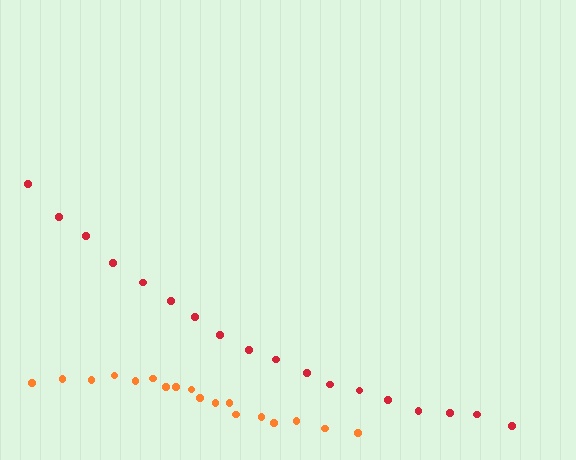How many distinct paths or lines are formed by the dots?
There are 2 distinct paths.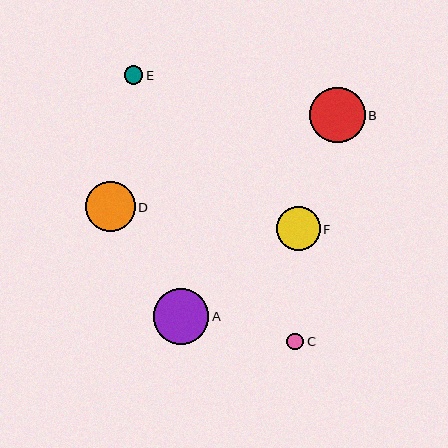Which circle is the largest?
Circle A is the largest with a size of approximately 56 pixels.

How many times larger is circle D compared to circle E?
Circle D is approximately 2.7 times the size of circle E.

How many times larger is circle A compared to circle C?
Circle A is approximately 3.4 times the size of circle C.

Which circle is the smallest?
Circle C is the smallest with a size of approximately 17 pixels.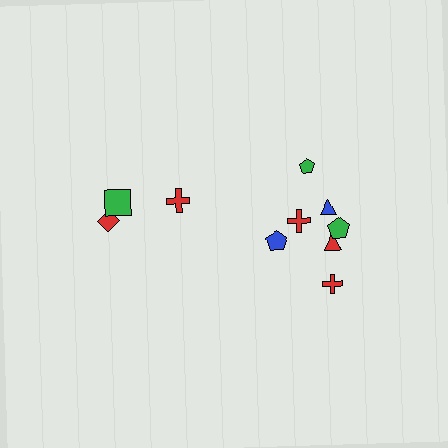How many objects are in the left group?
There are 3 objects.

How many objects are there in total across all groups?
There are 10 objects.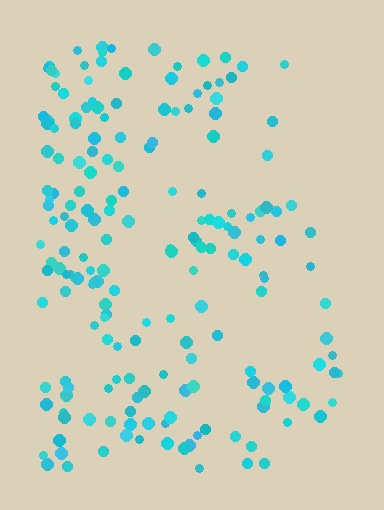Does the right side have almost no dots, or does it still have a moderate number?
Still a moderate number, just noticeably fewer than the left.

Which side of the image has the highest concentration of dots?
The left.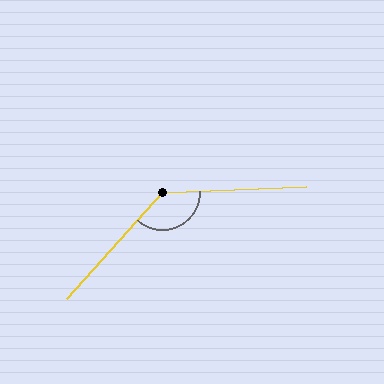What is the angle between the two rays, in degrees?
Approximately 134 degrees.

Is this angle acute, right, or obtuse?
It is obtuse.